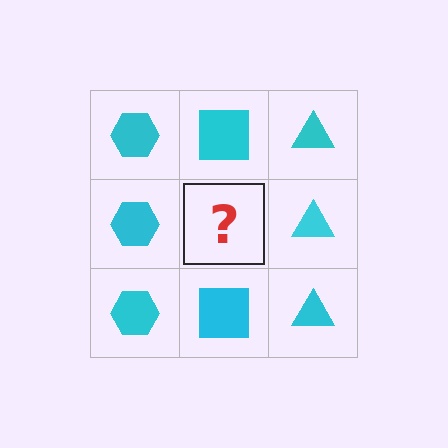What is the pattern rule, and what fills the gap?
The rule is that each column has a consistent shape. The gap should be filled with a cyan square.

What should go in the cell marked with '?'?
The missing cell should contain a cyan square.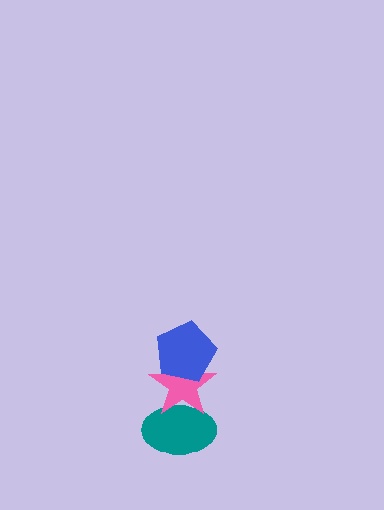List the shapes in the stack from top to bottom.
From top to bottom: the blue pentagon, the pink star, the teal ellipse.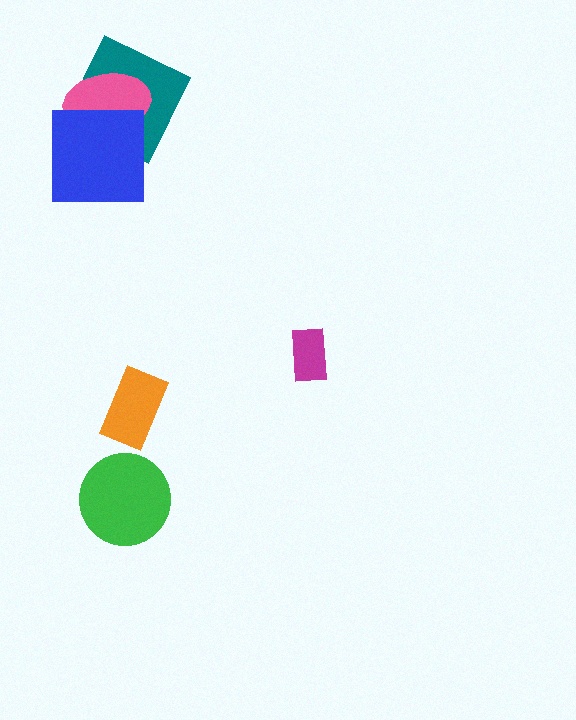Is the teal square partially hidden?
Yes, it is partially covered by another shape.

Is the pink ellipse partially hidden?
Yes, it is partially covered by another shape.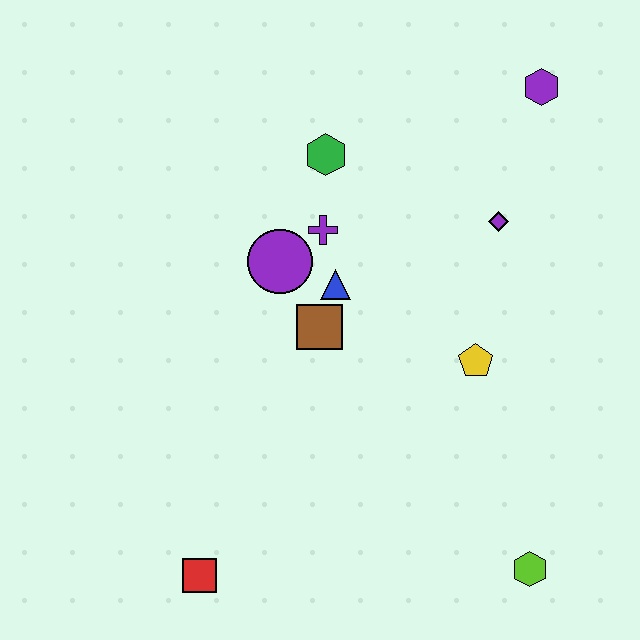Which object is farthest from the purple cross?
The lime hexagon is farthest from the purple cross.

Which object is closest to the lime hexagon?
The yellow pentagon is closest to the lime hexagon.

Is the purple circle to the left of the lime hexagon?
Yes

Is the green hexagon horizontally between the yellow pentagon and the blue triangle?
No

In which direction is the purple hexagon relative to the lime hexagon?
The purple hexagon is above the lime hexagon.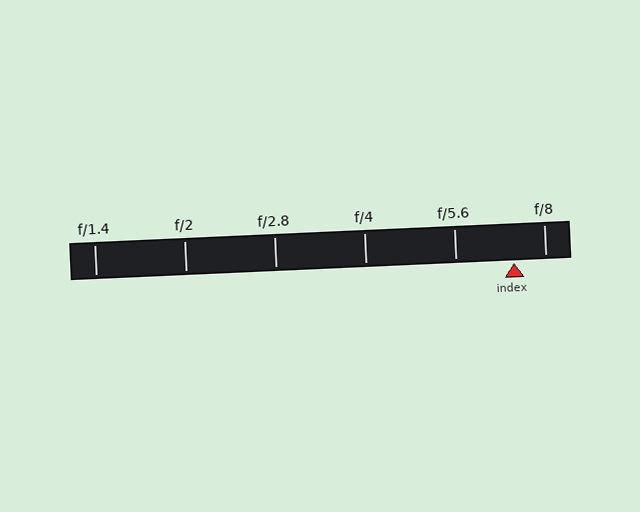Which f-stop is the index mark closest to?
The index mark is closest to f/8.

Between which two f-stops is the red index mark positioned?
The index mark is between f/5.6 and f/8.